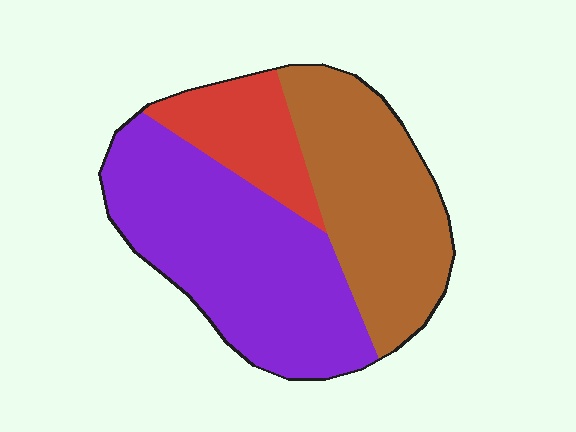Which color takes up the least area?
Red, at roughly 15%.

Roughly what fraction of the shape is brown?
Brown covers 36% of the shape.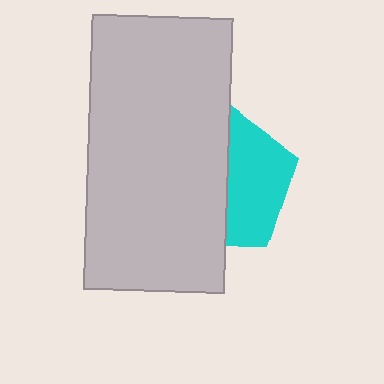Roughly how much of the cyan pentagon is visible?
A small part of it is visible (roughly 44%).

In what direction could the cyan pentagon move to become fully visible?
The cyan pentagon could move right. That would shift it out from behind the light gray rectangle entirely.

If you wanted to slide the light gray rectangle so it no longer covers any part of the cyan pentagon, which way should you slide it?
Slide it left — that is the most direct way to separate the two shapes.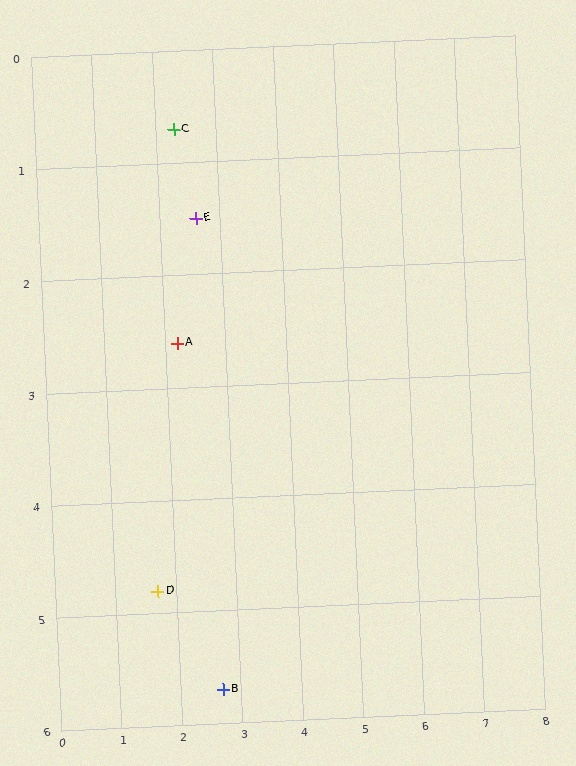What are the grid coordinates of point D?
Point D is at approximately (1.7, 4.8).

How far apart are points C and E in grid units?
Points C and E are about 0.9 grid units apart.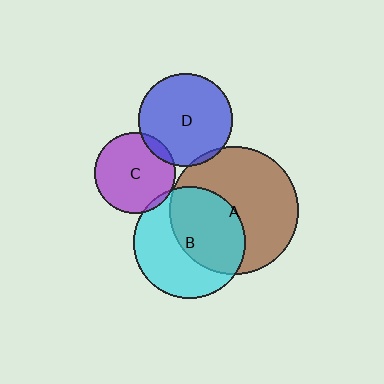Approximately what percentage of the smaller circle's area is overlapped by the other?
Approximately 5%.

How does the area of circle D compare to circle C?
Approximately 1.3 times.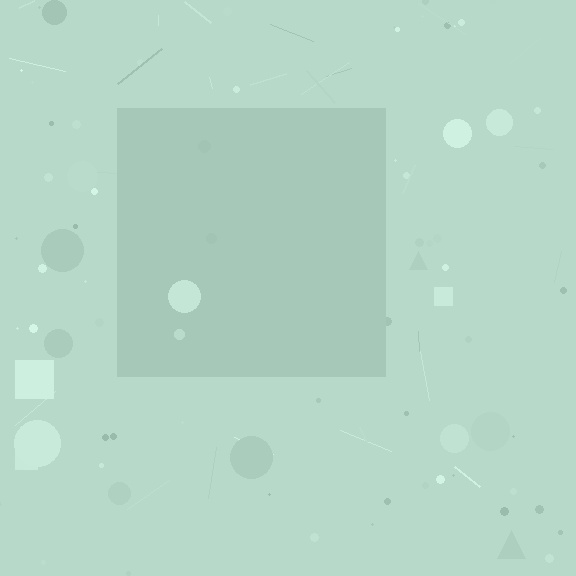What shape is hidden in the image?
A square is hidden in the image.